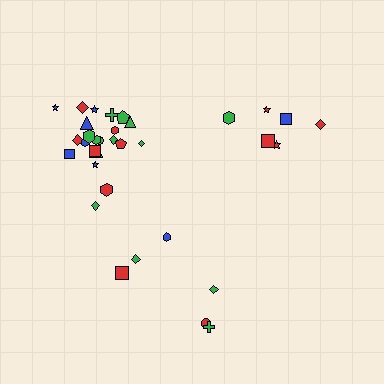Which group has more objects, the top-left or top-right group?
The top-left group.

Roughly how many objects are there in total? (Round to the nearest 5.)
Roughly 35 objects in total.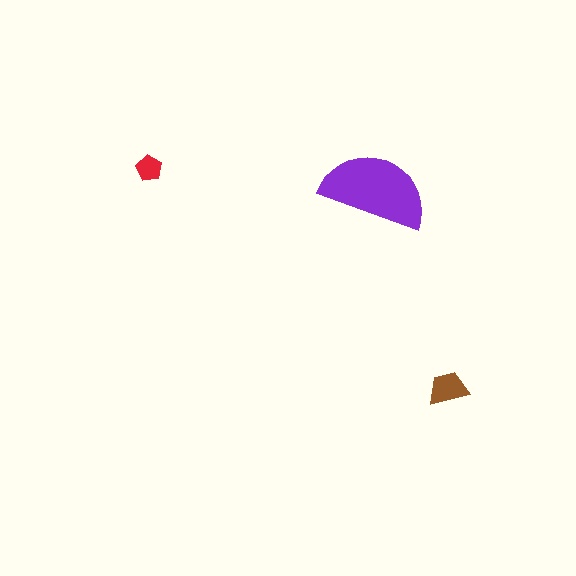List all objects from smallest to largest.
The red pentagon, the brown trapezoid, the purple semicircle.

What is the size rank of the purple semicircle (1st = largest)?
1st.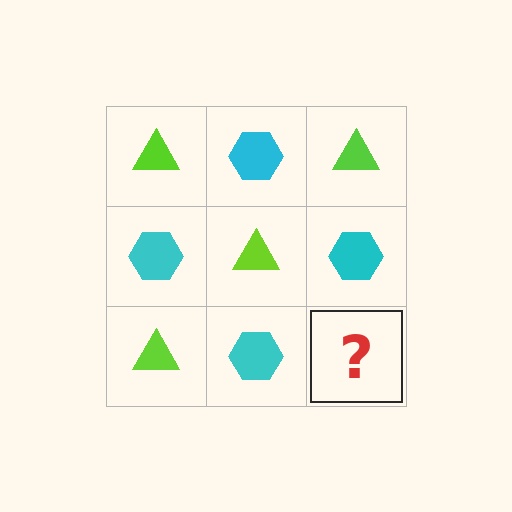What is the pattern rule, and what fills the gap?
The rule is that it alternates lime triangle and cyan hexagon in a checkerboard pattern. The gap should be filled with a lime triangle.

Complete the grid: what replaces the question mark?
The question mark should be replaced with a lime triangle.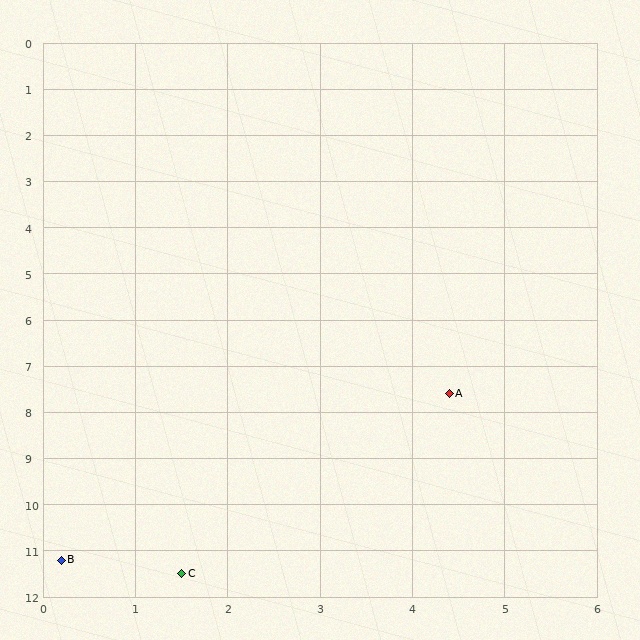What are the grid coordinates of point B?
Point B is at approximately (0.2, 11.2).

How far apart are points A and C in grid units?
Points A and C are about 4.9 grid units apart.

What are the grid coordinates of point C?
Point C is at approximately (1.5, 11.5).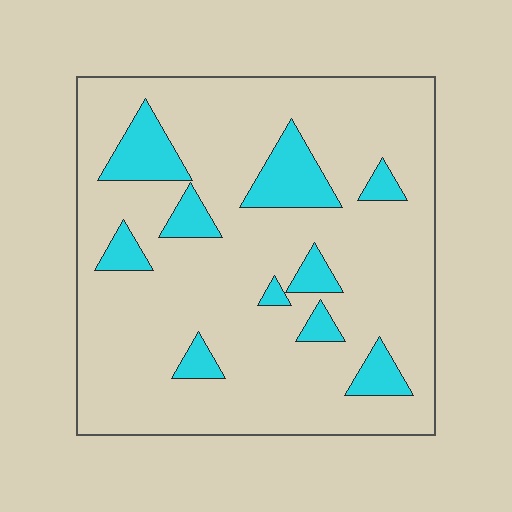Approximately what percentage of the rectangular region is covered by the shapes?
Approximately 15%.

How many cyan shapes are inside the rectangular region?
10.